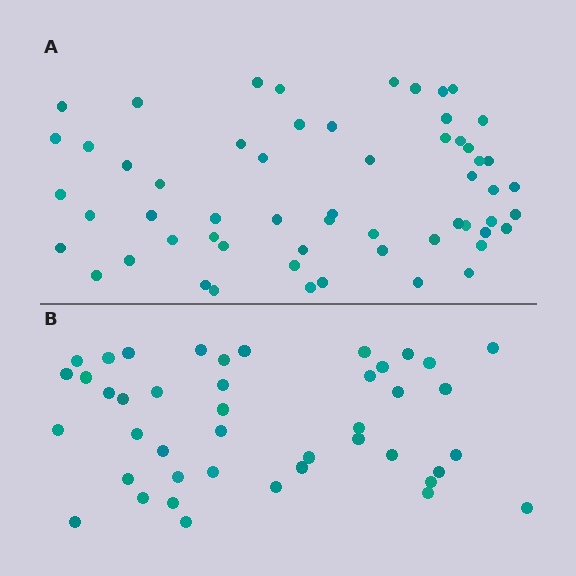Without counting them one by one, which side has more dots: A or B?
Region A (the top region) has more dots.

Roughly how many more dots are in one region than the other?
Region A has approximately 15 more dots than region B.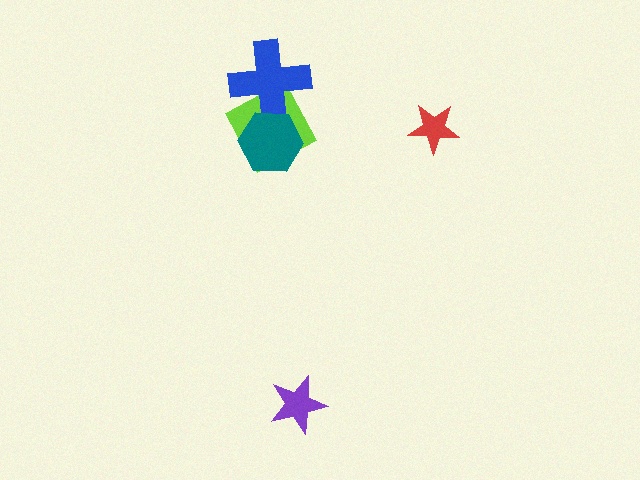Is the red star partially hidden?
No, no other shape covers it.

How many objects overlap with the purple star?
0 objects overlap with the purple star.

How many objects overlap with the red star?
0 objects overlap with the red star.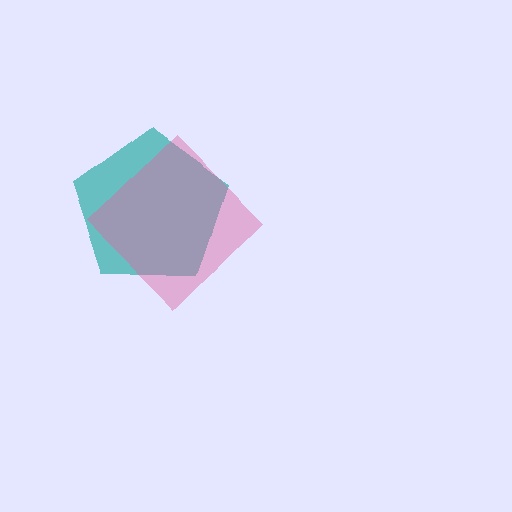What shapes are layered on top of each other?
The layered shapes are: a teal pentagon, a pink diamond.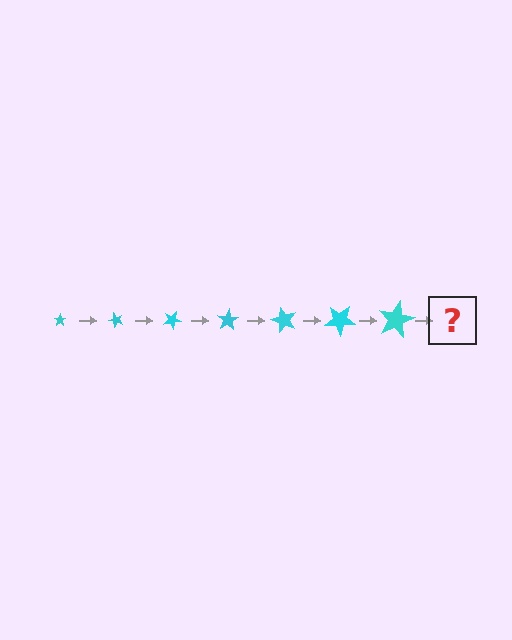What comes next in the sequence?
The next element should be a star, larger than the previous one and rotated 350 degrees from the start.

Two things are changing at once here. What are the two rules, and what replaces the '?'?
The two rules are that the star grows larger each step and it rotates 50 degrees each step. The '?' should be a star, larger than the previous one and rotated 350 degrees from the start.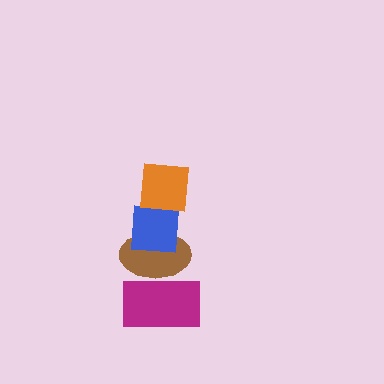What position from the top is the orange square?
The orange square is 1st from the top.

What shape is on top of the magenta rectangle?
The brown ellipse is on top of the magenta rectangle.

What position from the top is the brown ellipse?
The brown ellipse is 3rd from the top.